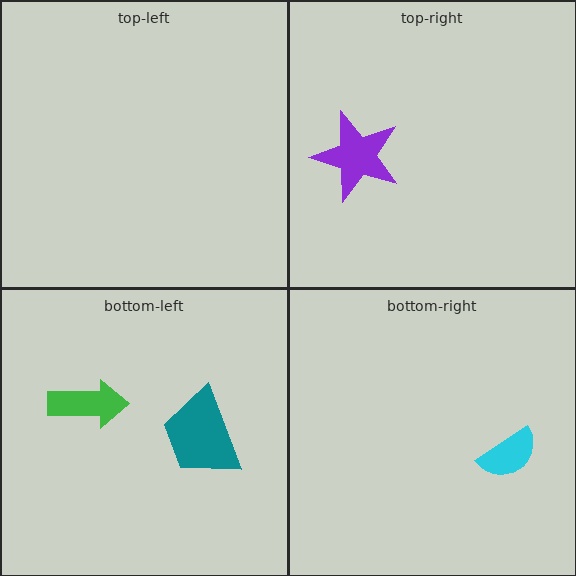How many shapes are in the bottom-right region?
1.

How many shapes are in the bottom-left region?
2.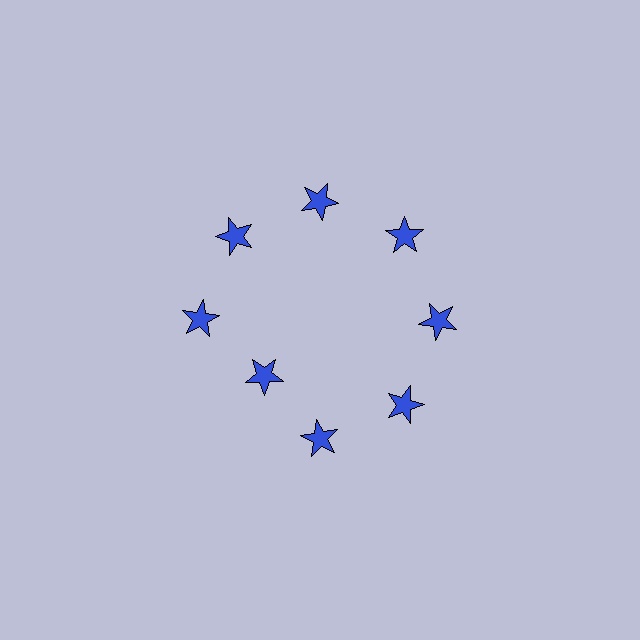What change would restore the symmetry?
The symmetry would be restored by moving it outward, back onto the ring so that all 8 stars sit at equal angles and equal distance from the center.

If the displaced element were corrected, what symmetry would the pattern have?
It would have 8-fold rotational symmetry — the pattern would map onto itself every 45 degrees.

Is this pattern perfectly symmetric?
No. The 8 blue stars are arranged in a ring, but one element near the 8 o'clock position is pulled inward toward the center, breaking the 8-fold rotational symmetry.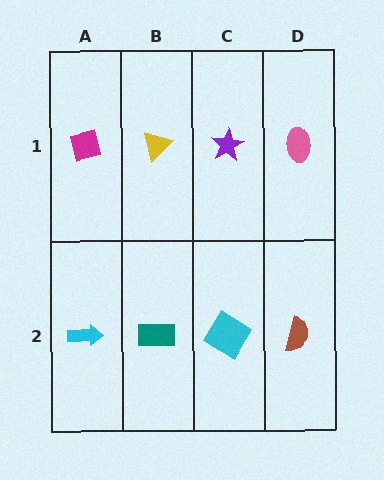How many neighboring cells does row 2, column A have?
2.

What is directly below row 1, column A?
A cyan arrow.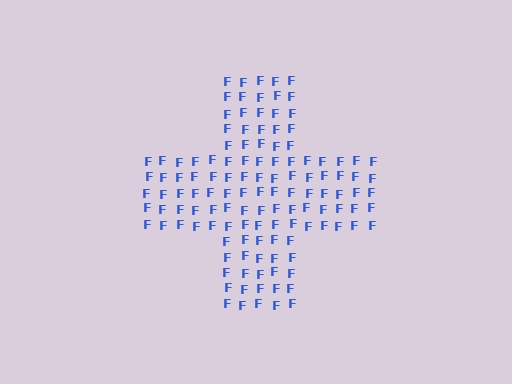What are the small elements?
The small elements are letter F's.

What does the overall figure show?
The overall figure shows a cross.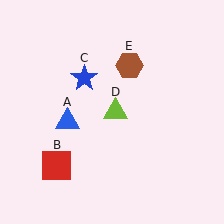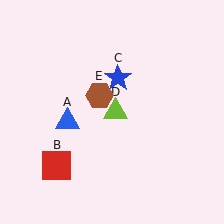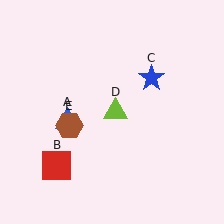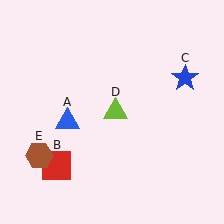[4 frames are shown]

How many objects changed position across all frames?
2 objects changed position: blue star (object C), brown hexagon (object E).